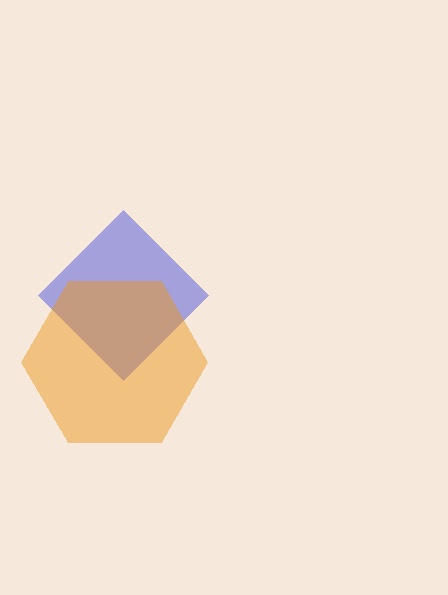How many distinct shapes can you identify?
There are 2 distinct shapes: a blue diamond, an orange hexagon.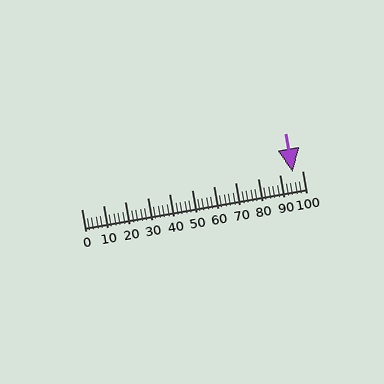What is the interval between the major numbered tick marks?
The major tick marks are spaced 10 units apart.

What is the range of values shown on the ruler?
The ruler shows values from 0 to 100.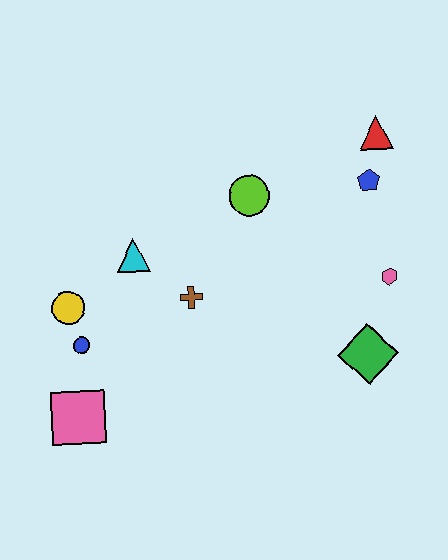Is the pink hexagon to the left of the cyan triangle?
No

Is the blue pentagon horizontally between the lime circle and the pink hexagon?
Yes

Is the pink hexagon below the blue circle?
No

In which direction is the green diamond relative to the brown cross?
The green diamond is to the right of the brown cross.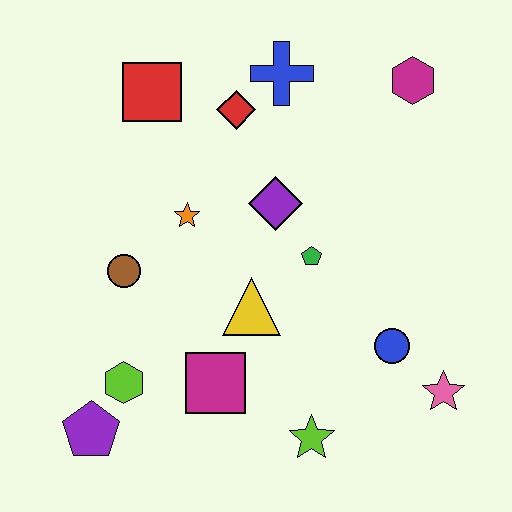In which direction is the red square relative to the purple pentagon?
The red square is above the purple pentagon.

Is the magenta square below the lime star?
No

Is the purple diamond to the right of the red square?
Yes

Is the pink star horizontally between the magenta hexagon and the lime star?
No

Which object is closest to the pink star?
The blue circle is closest to the pink star.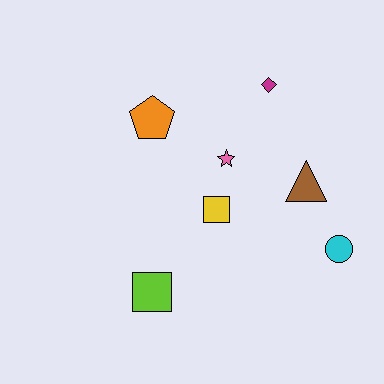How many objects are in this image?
There are 7 objects.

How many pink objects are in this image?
There is 1 pink object.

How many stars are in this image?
There is 1 star.